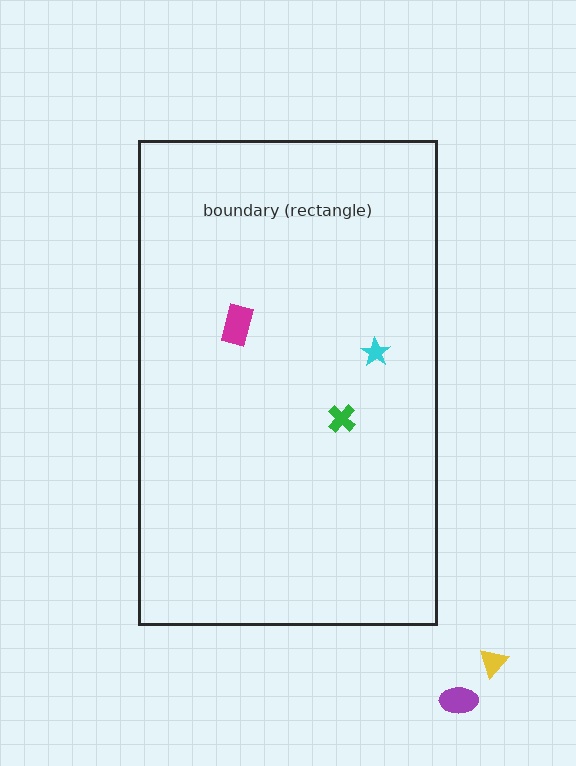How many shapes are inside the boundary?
3 inside, 2 outside.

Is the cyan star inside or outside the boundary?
Inside.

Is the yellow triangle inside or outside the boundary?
Outside.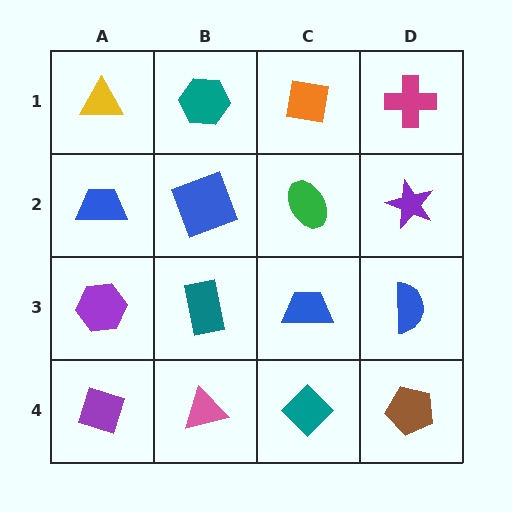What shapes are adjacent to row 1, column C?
A green ellipse (row 2, column C), a teal hexagon (row 1, column B), a magenta cross (row 1, column D).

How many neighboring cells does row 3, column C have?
4.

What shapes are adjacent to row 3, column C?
A green ellipse (row 2, column C), a teal diamond (row 4, column C), a teal rectangle (row 3, column B), a blue semicircle (row 3, column D).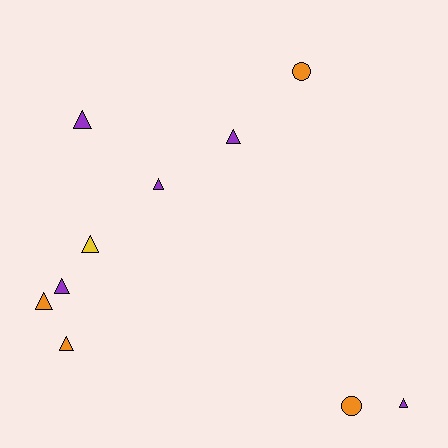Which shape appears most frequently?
Triangle, with 8 objects.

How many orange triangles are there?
There are 2 orange triangles.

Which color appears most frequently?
Purple, with 5 objects.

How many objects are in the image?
There are 10 objects.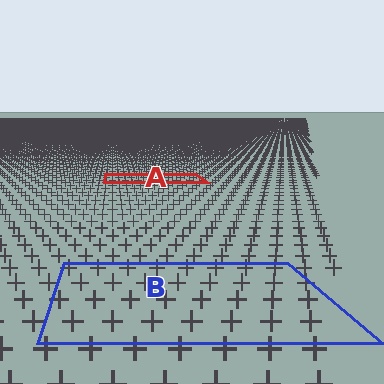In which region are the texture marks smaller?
The texture marks are smaller in region A, because it is farther away.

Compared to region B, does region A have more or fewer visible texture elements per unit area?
Region A has more texture elements per unit area — they are packed more densely because it is farther away.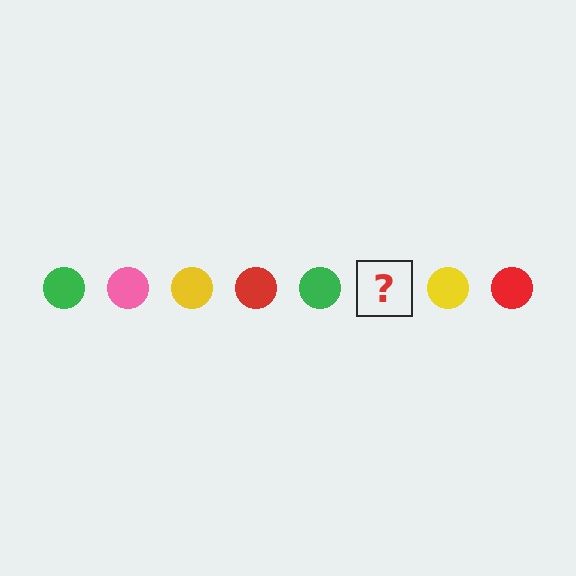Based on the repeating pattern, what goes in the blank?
The blank should be a pink circle.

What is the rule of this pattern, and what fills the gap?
The rule is that the pattern cycles through green, pink, yellow, red circles. The gap should be filled with a pink circle.